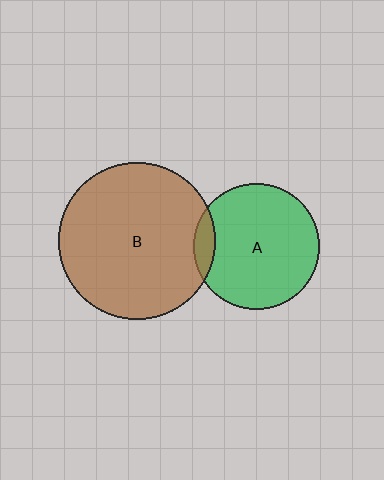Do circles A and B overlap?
Yes.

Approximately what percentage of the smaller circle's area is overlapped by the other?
Approximately 10%.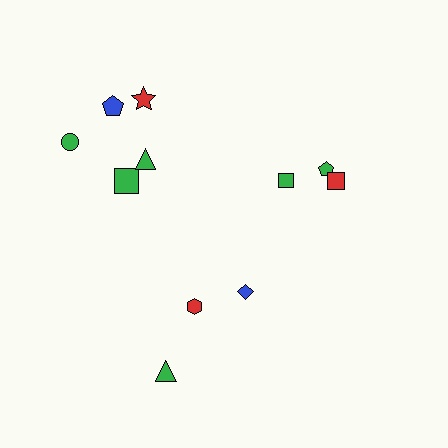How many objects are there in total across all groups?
There are 11 objects.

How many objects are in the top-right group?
There are 3 objects.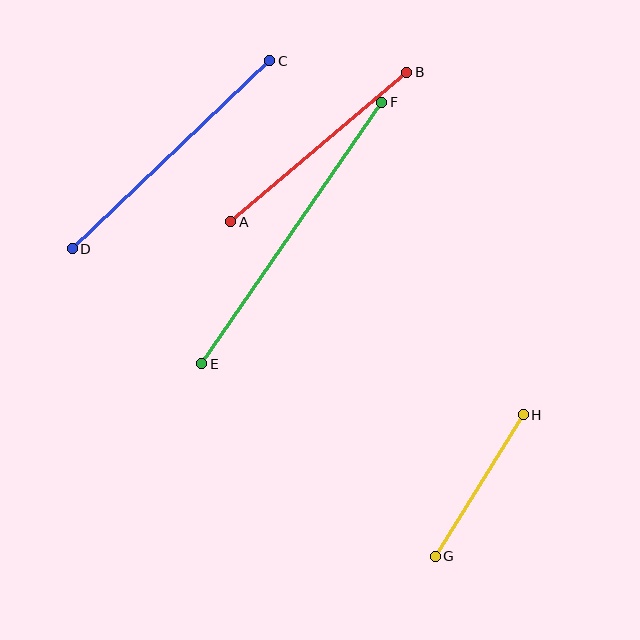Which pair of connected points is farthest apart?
Points E and F are farthest apart.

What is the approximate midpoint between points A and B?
The midpoint is at approximately (319, 147) pixels.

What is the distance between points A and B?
The distance is approximately 231 pixels.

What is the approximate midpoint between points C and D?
The midpoint is at approximately (171, 155) pixels.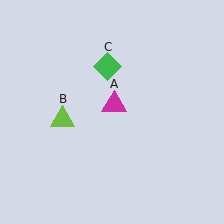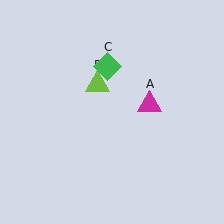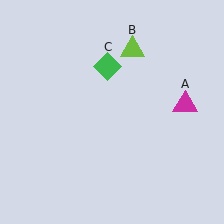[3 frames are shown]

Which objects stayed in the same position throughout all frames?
Green diamond (object C) remained stationary.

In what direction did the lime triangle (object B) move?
The lime triangle (object B) moved up and to the right.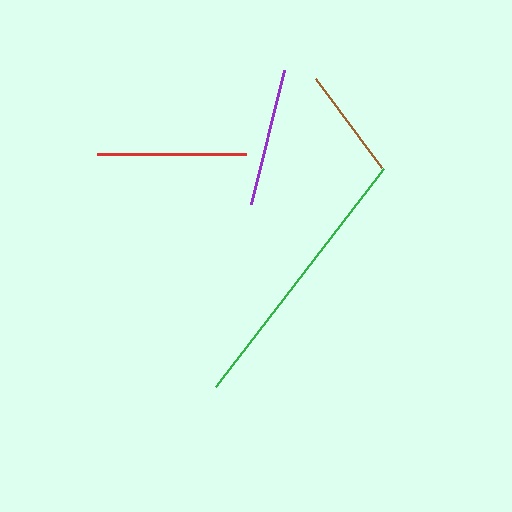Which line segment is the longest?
The green line is the longest at approximately 275 pixels.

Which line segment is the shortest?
The brown line is the shortest at approximately 110 pixels.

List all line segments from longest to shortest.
From longest to shortest: green, red, purple, brown.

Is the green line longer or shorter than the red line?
The green line is longer than the red line.